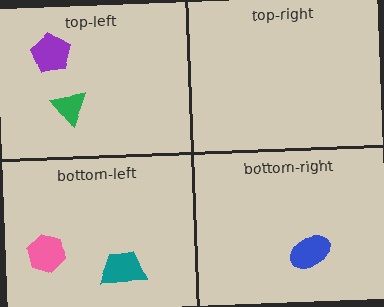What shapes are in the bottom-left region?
The pink hexagon, the teal trapezoid.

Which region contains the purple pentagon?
The top-left region.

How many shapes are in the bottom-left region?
2.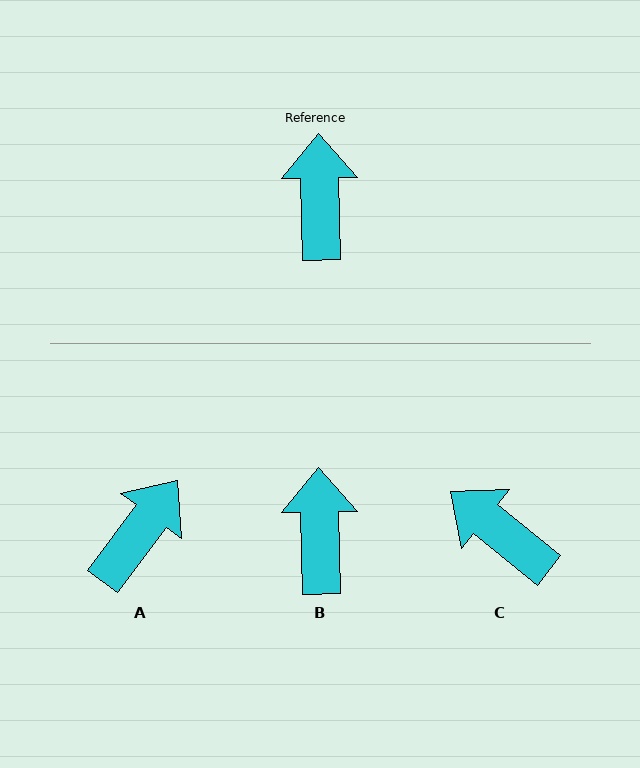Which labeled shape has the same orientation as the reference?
B.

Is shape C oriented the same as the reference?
No, it is off by about 50 degrees.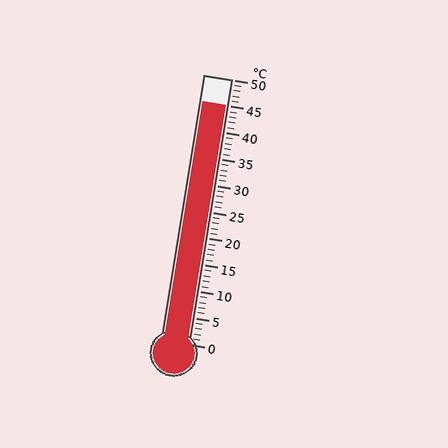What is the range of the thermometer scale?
The thermometer scale ranges from 0°C to 50°C.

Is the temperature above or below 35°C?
The temperature is above 35°C.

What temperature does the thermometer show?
The thermometer shows approximately 45°C.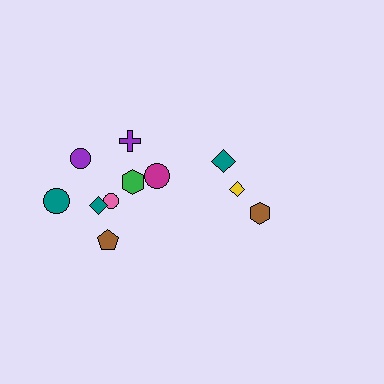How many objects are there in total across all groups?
There are 11 objects.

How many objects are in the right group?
There are 3 objects.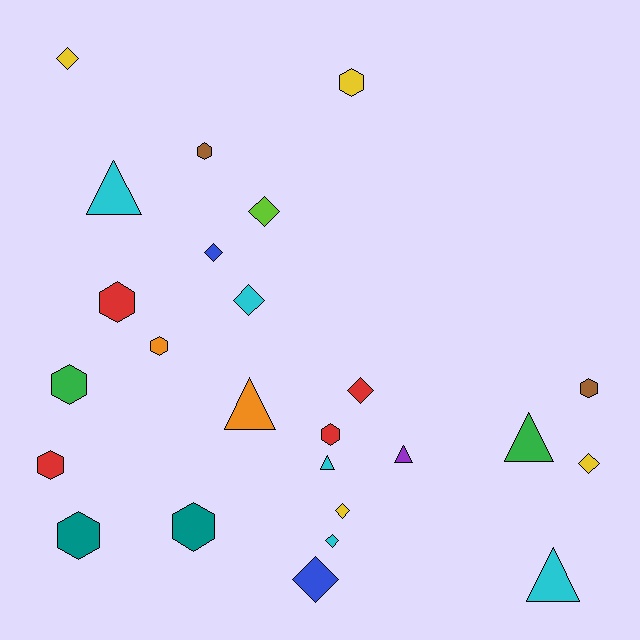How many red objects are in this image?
There are 4 red objects.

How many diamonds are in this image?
There are 9 diamonds.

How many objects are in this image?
There are 25 objects.